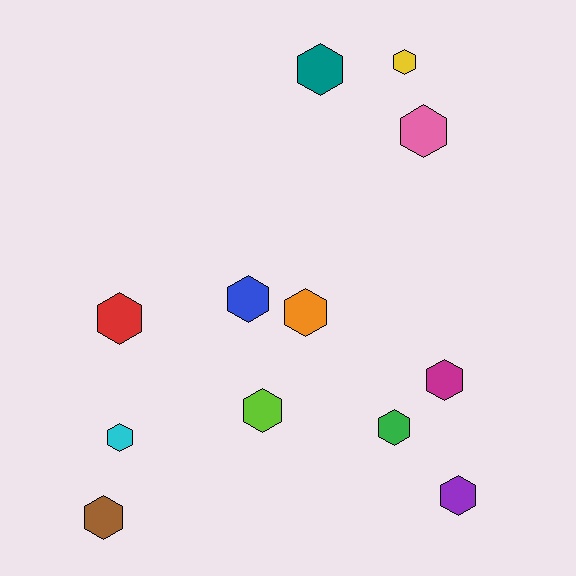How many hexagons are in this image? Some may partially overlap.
There are 12 hexagons.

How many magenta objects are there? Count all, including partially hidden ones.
There is 1 magenta object.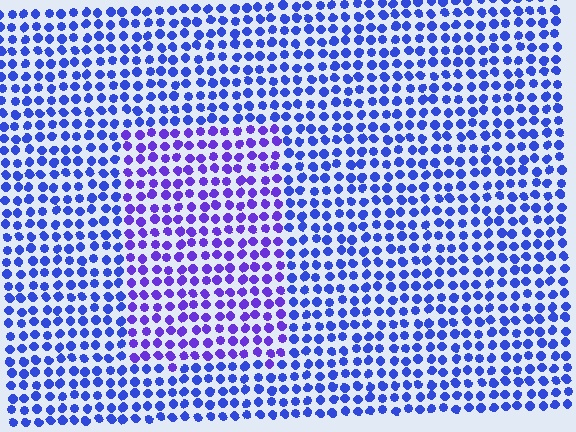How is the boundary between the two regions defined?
The boundary is defined purely by a slight shift in hue (about 29 degrees). Spacing, size, and orientation are identical on both sides.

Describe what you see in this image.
The image is filled with small blue elements in a uniform arrangement. A rectangle-shaped region is visible where the elements are tinted to a slightly different hue, forming a subtle color boundary.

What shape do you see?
I see a rectangle.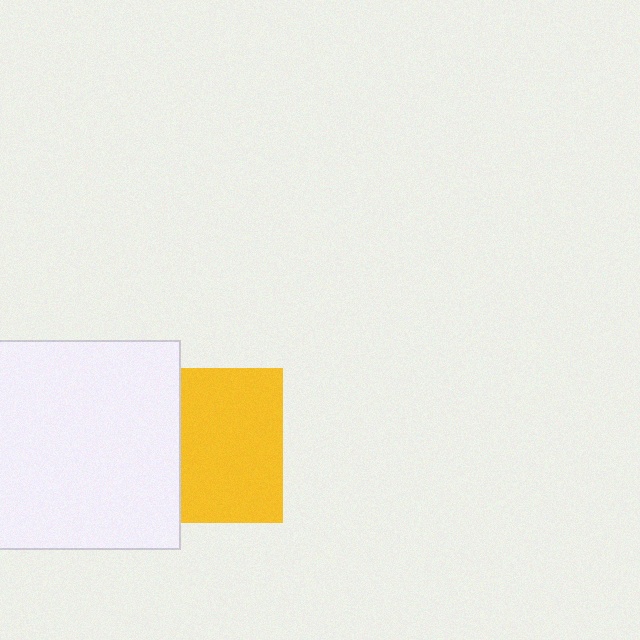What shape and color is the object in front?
The object in front is a white square.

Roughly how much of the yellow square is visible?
Most of it is visible (roughly 65%).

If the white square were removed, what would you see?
You would see the complete yellow square.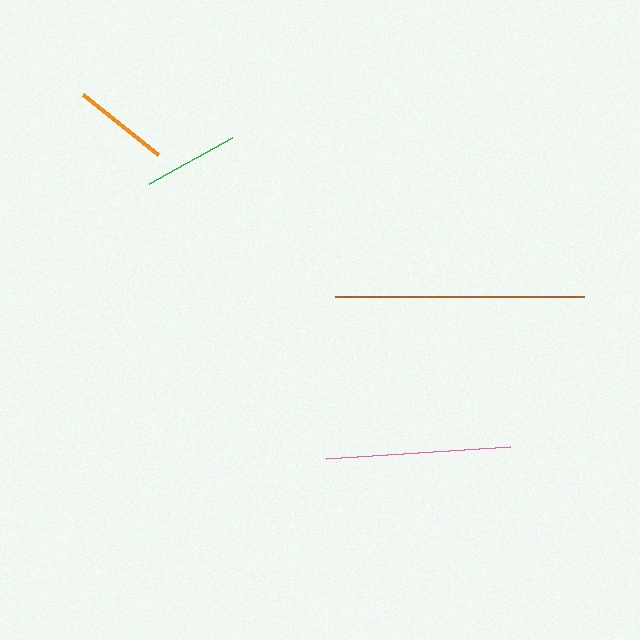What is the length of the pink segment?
The pink segment is approximately 184 pixels long.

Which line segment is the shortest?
The green line is the shortest at approximately 96 pixels.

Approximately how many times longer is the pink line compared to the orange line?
The pink line is approximately 1.9 times the length of the orange line.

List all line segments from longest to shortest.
From longest to shortest: brown, pink, orange, green.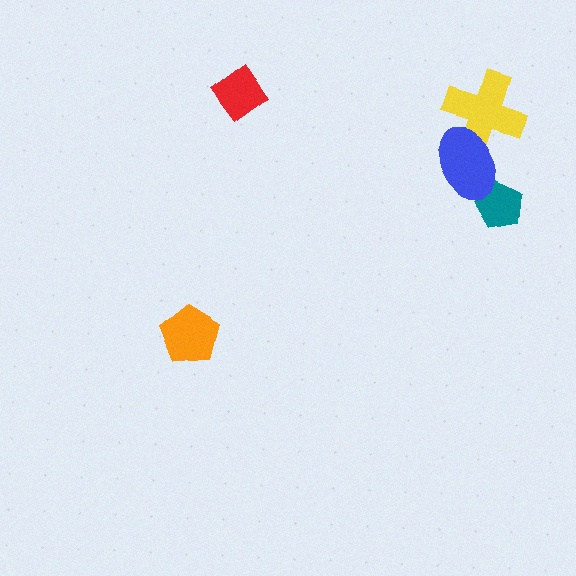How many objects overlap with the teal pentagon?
1 object overlaps with the teal pentagon.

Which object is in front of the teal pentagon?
The blue ellipse is in front of the teal pentagon.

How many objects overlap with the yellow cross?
1 object overlaps with the yellow cross.